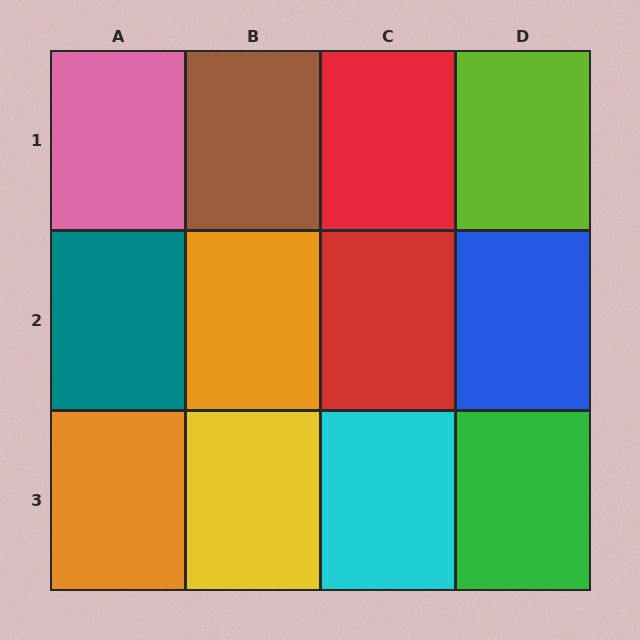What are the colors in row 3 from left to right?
Orange, yellow, cyan, green.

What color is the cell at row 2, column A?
Teal.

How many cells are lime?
1 cell is lime.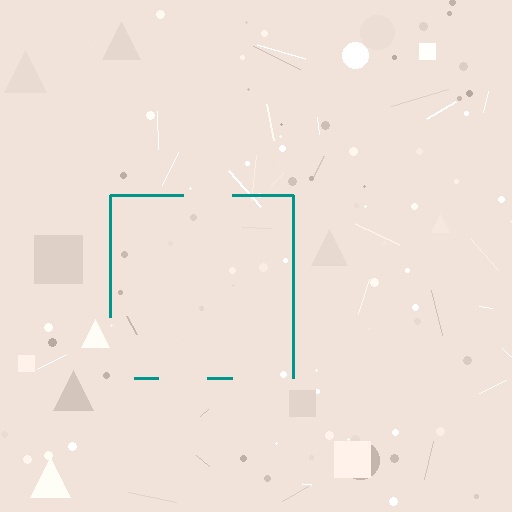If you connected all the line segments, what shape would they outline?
They would outline a square.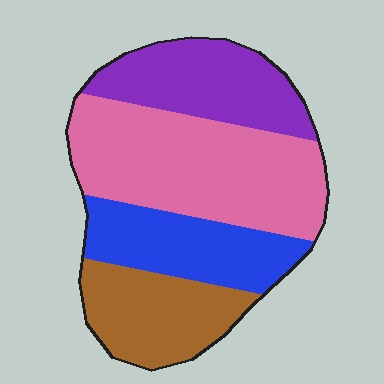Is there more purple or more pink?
Pink.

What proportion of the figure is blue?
Blue covers about 20% of the figure.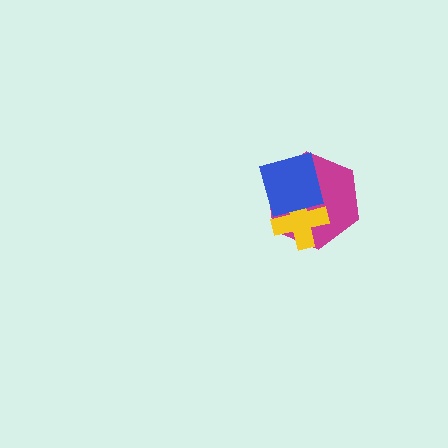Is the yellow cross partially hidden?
Yes, it is partially covered by another shape.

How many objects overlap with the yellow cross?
2 objects overlap with the yellow cross.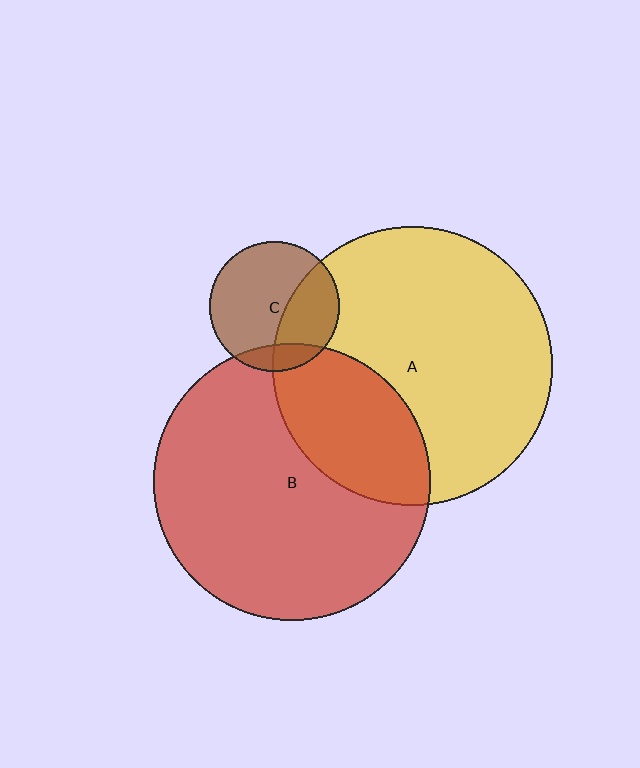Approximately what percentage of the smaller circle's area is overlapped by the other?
Approximately 30%.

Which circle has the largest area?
Circle A (yellow).